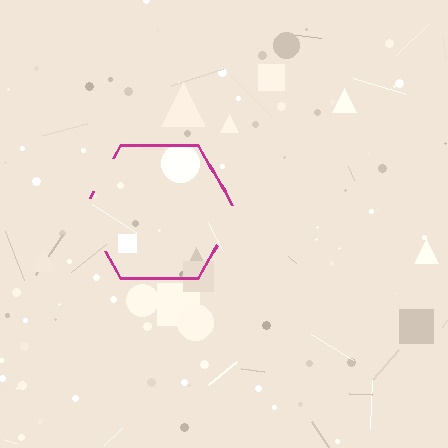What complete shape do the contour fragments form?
The contour fragments form a hexagon.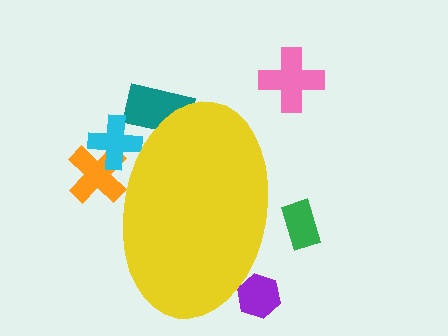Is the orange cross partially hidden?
Yes, the orange cross is partially hidden behind the yellow ellipse.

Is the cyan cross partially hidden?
Yes, the cyan cross is partially hidden behind the yellow ellipse.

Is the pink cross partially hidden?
No, the pink cross is fully visible.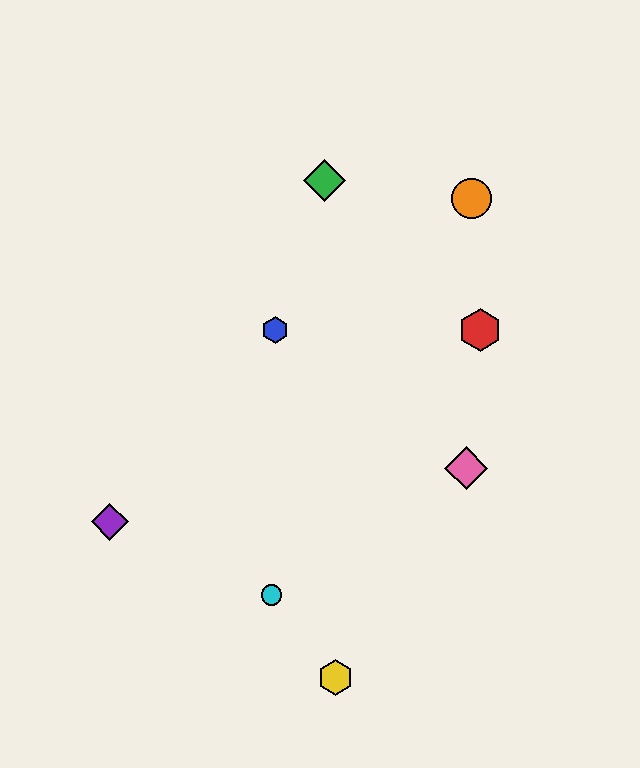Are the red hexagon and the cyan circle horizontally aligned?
No, the red hexagon is at y≈330 and the cyan circle is at y≈595.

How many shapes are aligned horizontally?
2 shapes (the red hexagon, the blue hexagon) are aligned horizontally.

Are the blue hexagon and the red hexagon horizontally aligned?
Yes, both are at y≈330.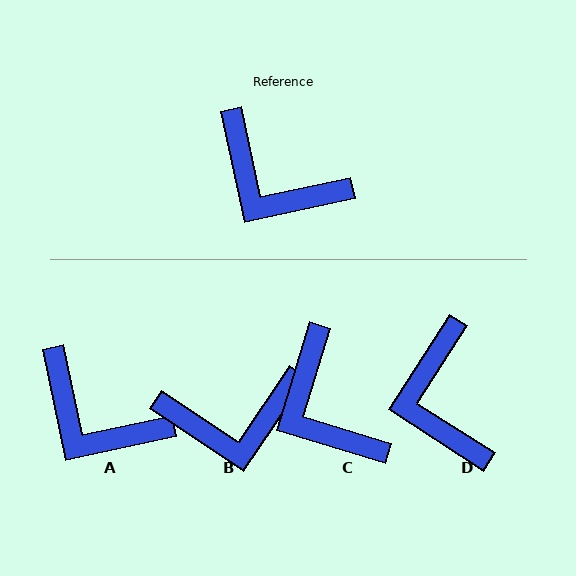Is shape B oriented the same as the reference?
No, it is off by about 44 degrees.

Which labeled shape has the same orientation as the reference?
A.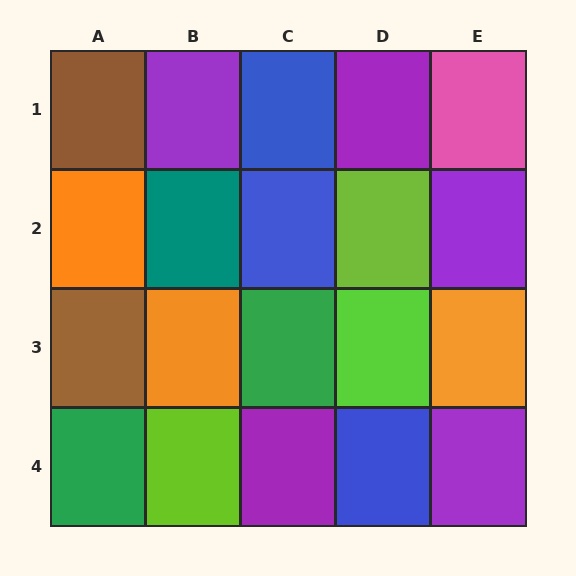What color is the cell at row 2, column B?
Teal.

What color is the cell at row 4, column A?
Green.